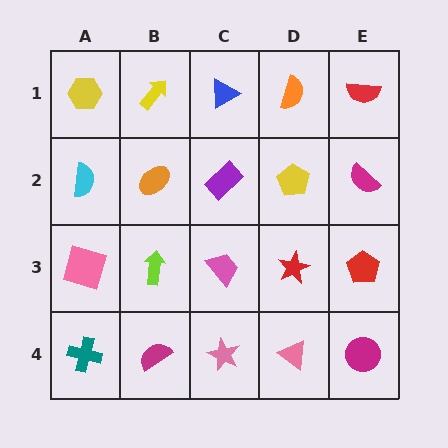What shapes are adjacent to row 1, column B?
An orange ellipse (row 2, column B), a yellow hexagon (row 1, column A), a blue triangle (row 1, column C).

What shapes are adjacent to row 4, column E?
A red pentagon (row 3, column E), a pink triangle (row 4, column D).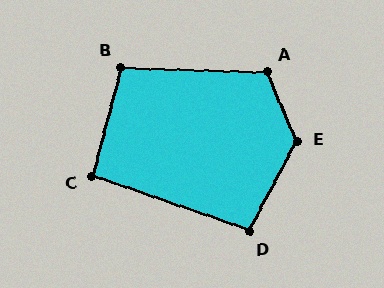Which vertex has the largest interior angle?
E, at approximately 130 degrees.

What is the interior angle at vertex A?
Approximately 114 degrees (obtuse).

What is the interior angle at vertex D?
Approximately 98 degrees (obtuse).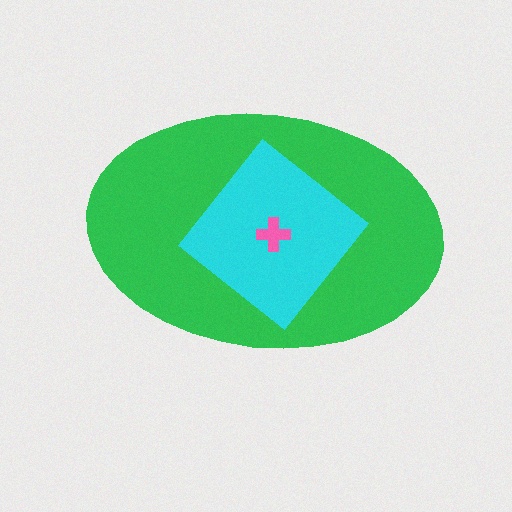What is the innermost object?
The pink cross.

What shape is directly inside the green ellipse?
The cyan diamond.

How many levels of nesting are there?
3.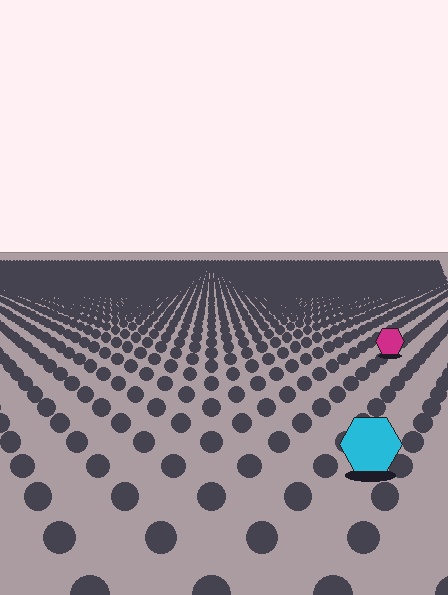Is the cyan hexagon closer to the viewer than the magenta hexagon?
Yes. The cyan hexagon is closer — you can tell from the texture gradient: the ground texture is coarser near it.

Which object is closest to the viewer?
The cyan hexagon is closest. The texture marks near it are larger and more spread out.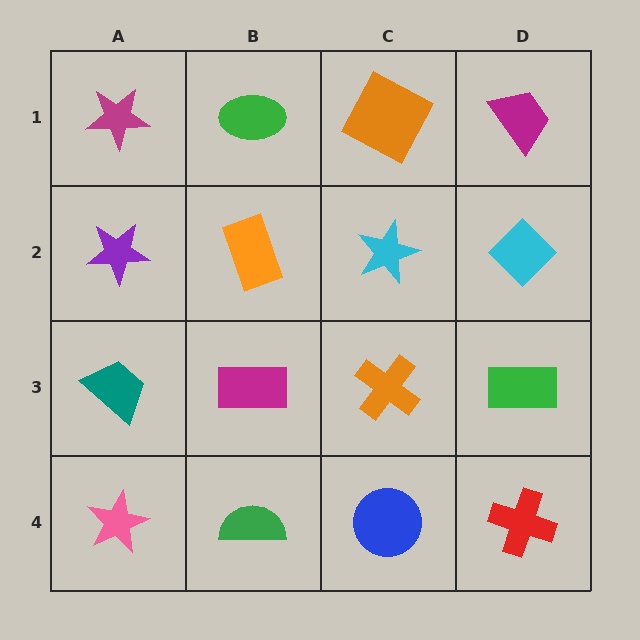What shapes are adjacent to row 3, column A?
A purple star (row 2, column A), a pink star (row 4, column A), a magenta rectangle (row 3, column B).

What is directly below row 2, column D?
A green rectangle.